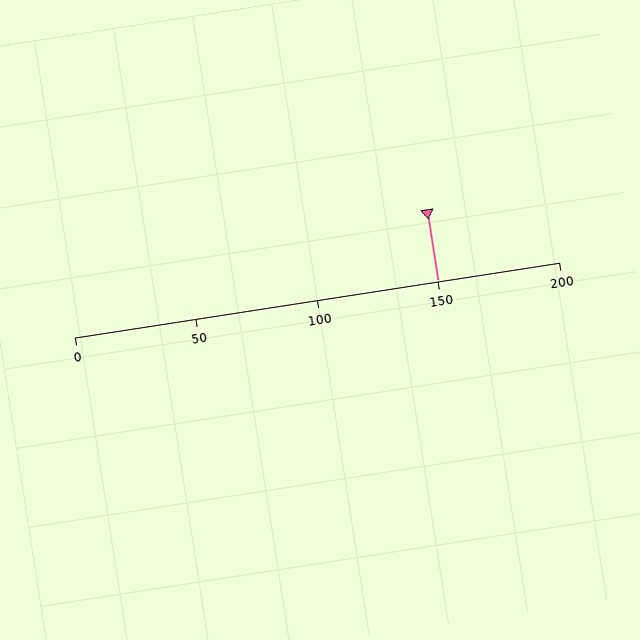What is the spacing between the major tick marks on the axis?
The major ticks are spaced 50 apart.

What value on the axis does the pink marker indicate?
The marker indicates approximately 150.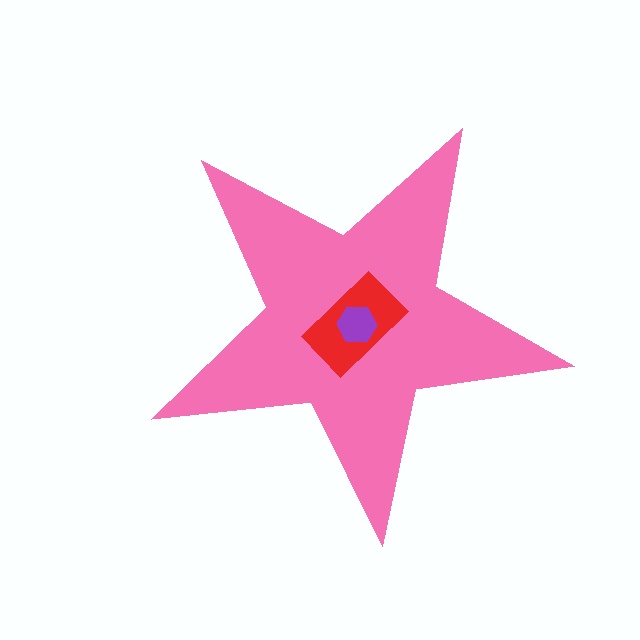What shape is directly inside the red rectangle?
The purple hexagon.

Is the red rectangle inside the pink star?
Yes.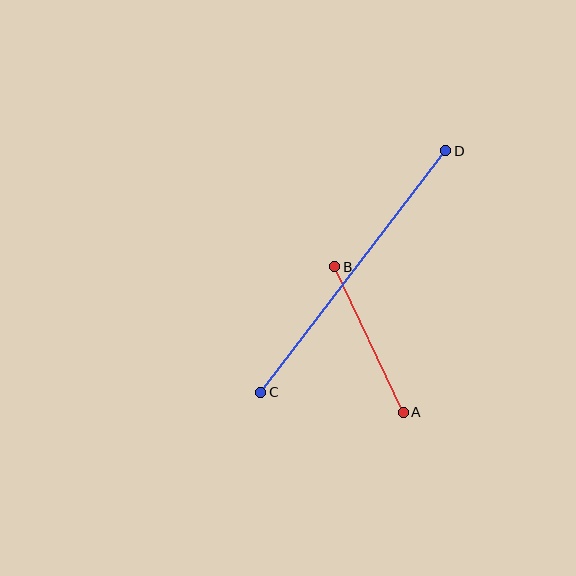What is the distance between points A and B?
The distance is approximately 161 pixels.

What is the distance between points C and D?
The distance is approximately 304 pixels.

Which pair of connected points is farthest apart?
Points C and D are farthest apart.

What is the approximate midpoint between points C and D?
The midpoint is at approximately (353, 271) pixels.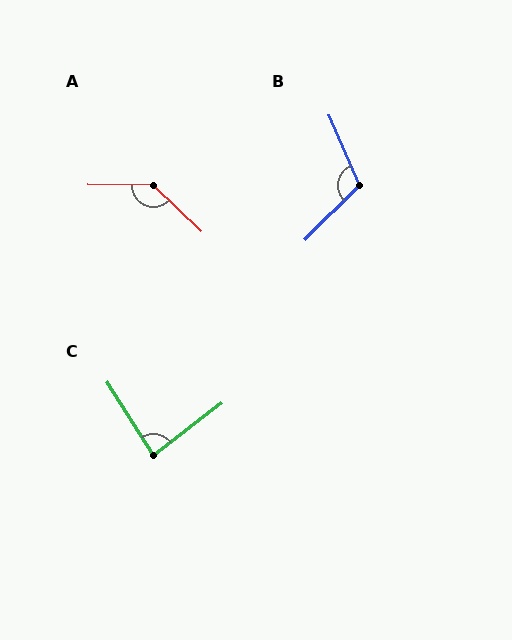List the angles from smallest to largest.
C (85°), B (111°), A (136°).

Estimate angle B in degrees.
Approximately 111 degrees.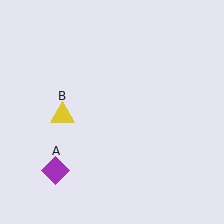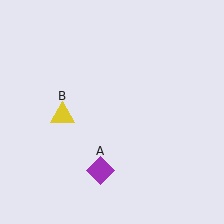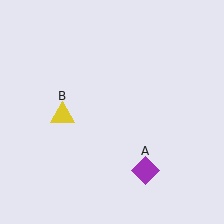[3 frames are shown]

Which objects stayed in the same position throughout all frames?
Yellow triangle (object B) remained stationary.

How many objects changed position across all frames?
1 object changed position: purple diamond (object A).